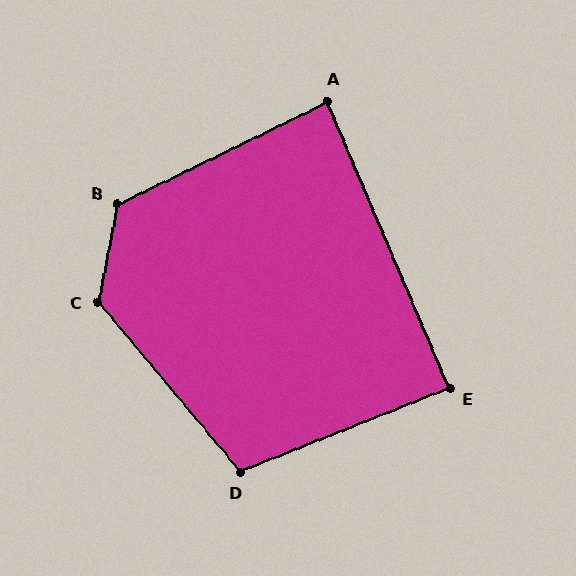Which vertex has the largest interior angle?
C, at approximately 129 degrees.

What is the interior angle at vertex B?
Approximately 127 degrees (obtuse).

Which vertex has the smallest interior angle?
A, at approximately 87 degrees.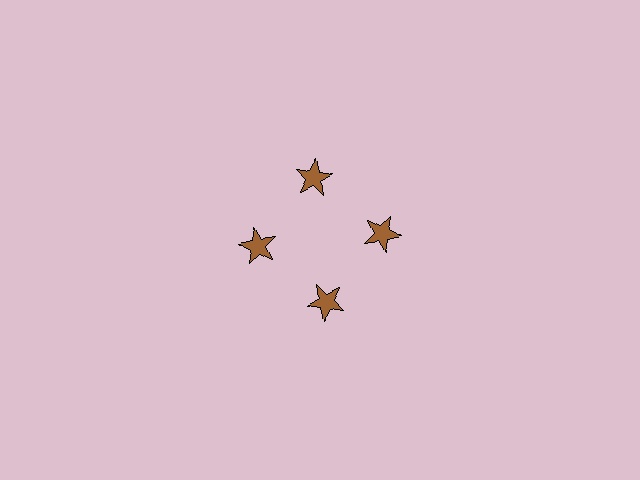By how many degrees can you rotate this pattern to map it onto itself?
The pattern maps onto itself every 90 degrees of rotation.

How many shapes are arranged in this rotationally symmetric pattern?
There are 4 shapes, arranged in 4 groups of 1.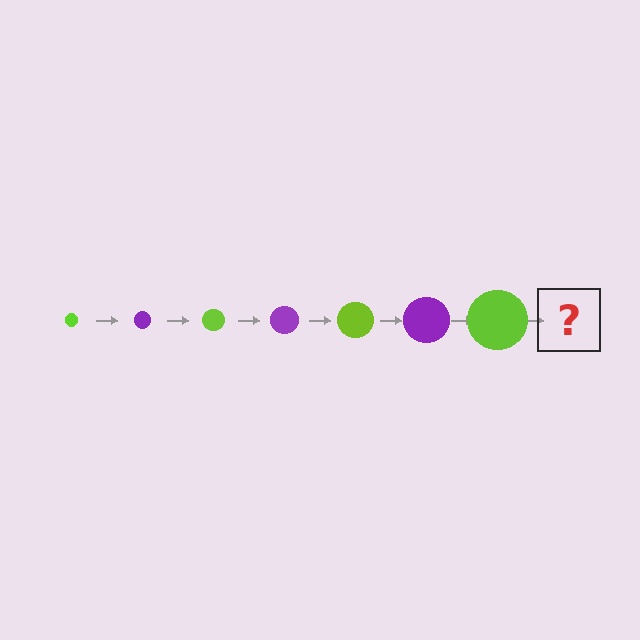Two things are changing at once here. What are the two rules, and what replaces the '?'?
The two rules are that the circle grows larger each step and the color cycles through lime and purple. The '?' should be a purple circle, larger than the previous one.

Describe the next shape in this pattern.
It should be a purple circle, larger than the previous one.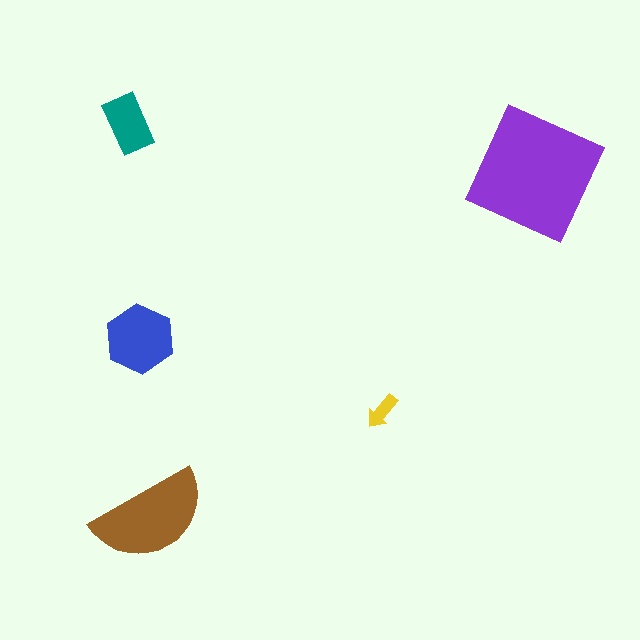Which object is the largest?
The purple square.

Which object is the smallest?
The yellow arrow.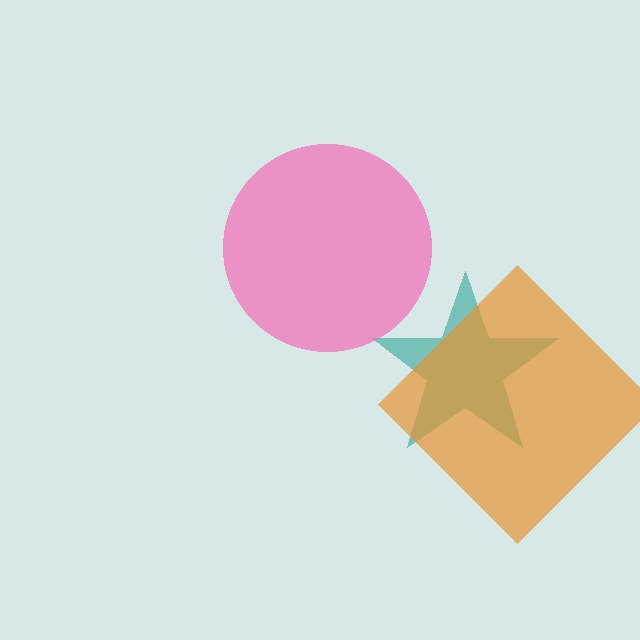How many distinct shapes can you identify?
There are 3 distinct shapes: a teal star, a pink circle, an orange diamond.